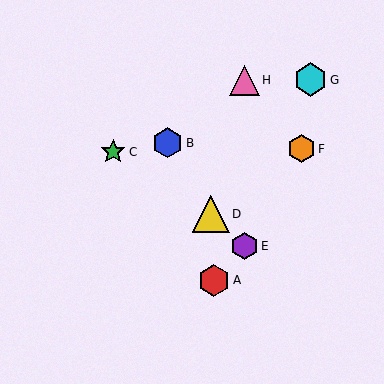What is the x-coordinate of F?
Object F is at x≈302.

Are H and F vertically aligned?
No, H is at x≈245 and F is at x≈302.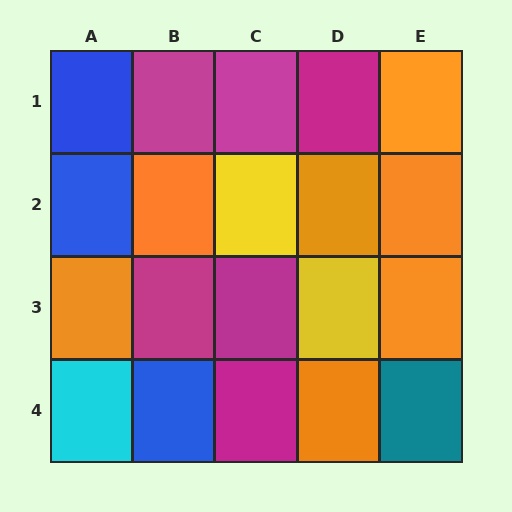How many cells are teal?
1 cell is teal.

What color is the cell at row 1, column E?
Orange.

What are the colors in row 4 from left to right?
Cyan, blue, magenta, orange, teal.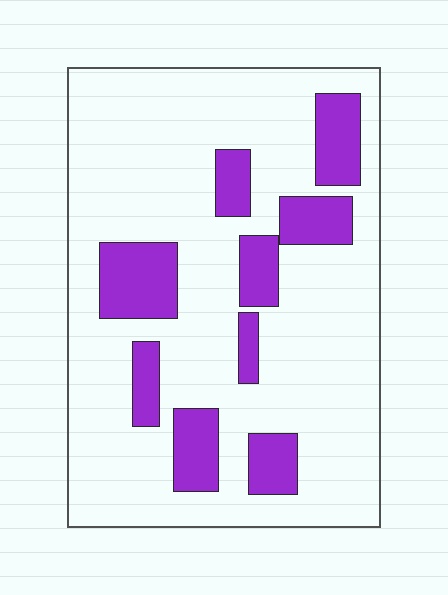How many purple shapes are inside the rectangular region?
9.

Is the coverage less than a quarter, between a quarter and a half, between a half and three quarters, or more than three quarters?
Less than a quarter.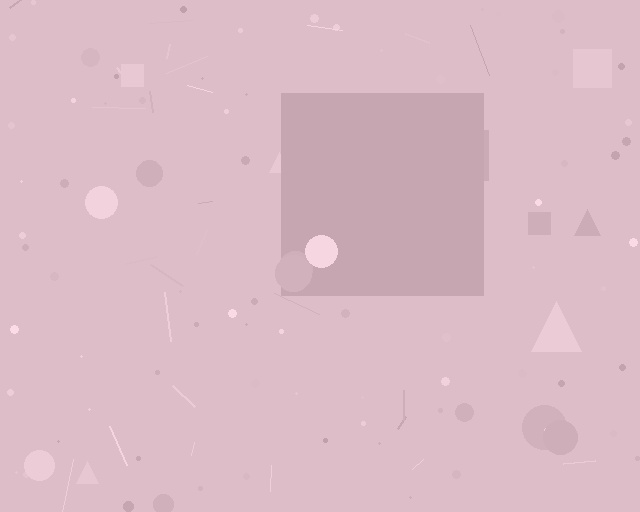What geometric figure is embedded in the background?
A square is embedded in the background.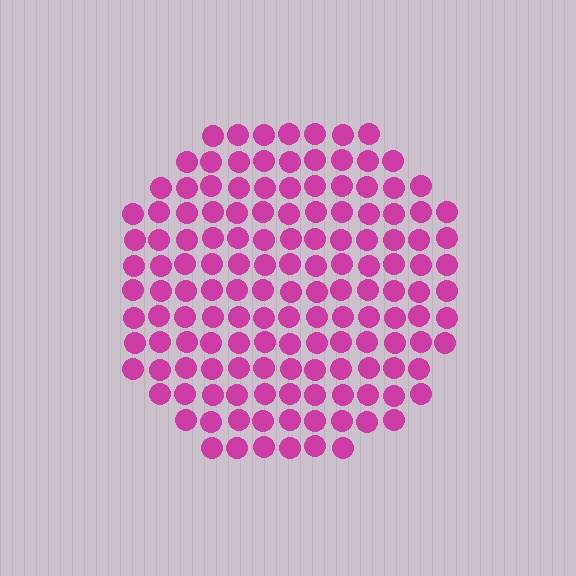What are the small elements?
The small elements are circles.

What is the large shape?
The large shape is a circle.